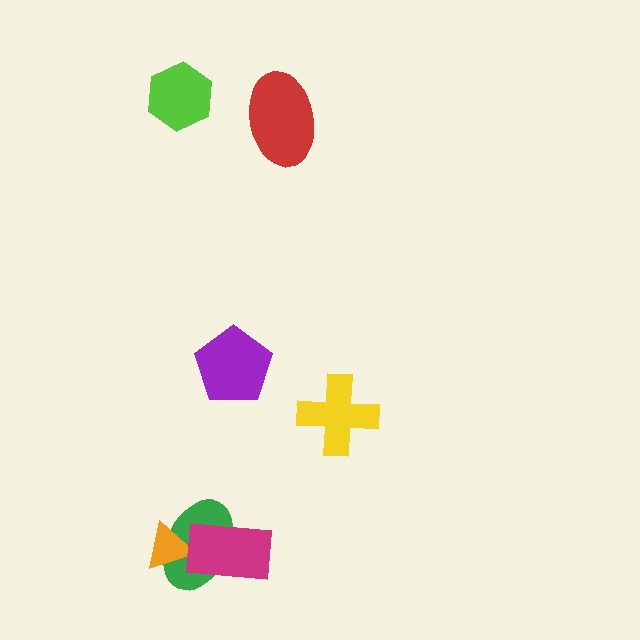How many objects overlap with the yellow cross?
0 objects overlap with the yellow cross.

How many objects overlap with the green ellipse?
2 objects overlap with the green ellipse.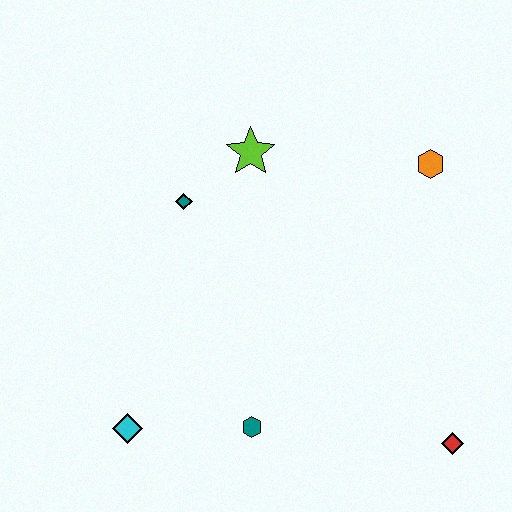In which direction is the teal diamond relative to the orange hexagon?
The teal diamond is to the left of the orange hexagon.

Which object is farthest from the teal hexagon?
The orange hexagon is farthest from the teal hexagon.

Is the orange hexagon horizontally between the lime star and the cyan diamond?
No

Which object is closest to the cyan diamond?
The teal hexagon is closest to the cyan diamond.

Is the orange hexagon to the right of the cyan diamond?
Yes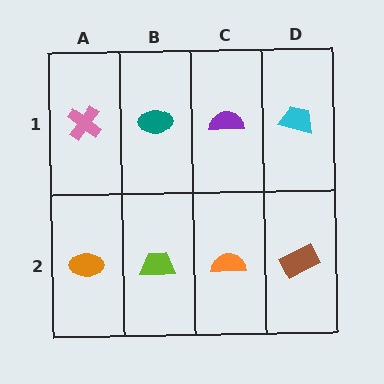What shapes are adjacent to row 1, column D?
A brown rectangle (row 2, column D), a purple semicircle (row 1, column C).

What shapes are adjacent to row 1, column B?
A lime trapezoid (row 2, column B), a pink cross (row 1, column A), a purple semicircle (row 1, column C).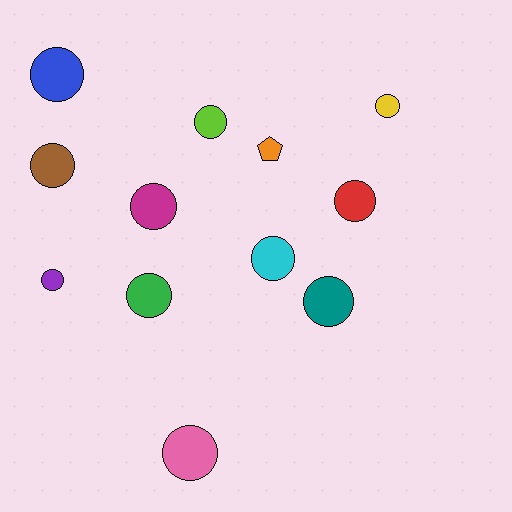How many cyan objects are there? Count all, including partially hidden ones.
There is 1 cyan object.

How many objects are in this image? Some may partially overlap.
There are 12 objects.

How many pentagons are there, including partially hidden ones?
There is 1 pentagon.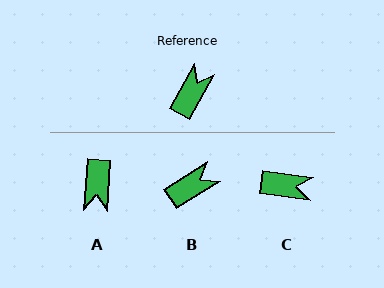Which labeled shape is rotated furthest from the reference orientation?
A, about 154 degrees away.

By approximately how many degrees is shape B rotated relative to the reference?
Approximately 29 degrees clockwise.